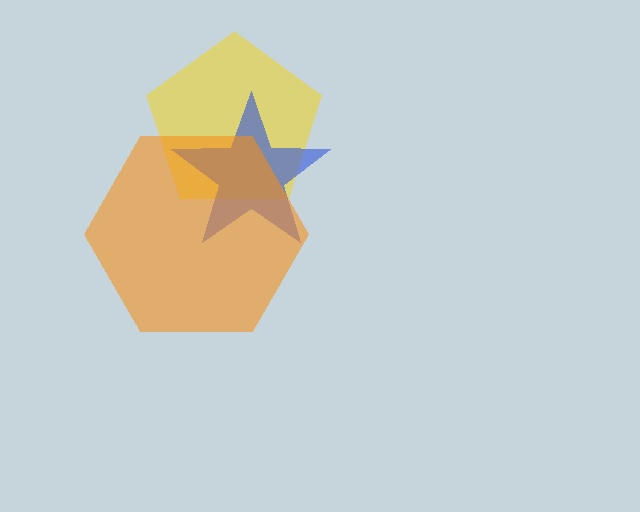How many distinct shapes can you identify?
There are 3 distinct shapes: a yellow pentagon, a blue star, an orange hexagon.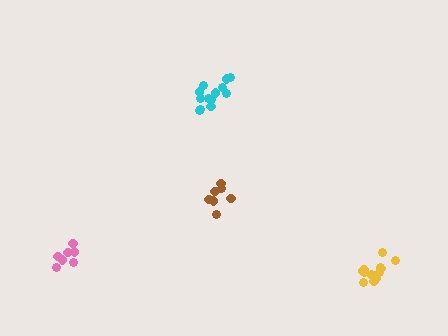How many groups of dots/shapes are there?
There are 4 groups.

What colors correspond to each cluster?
The clusters are colored: brown, cyan, pink, yellow.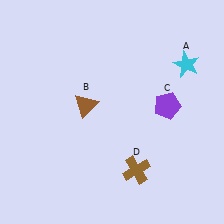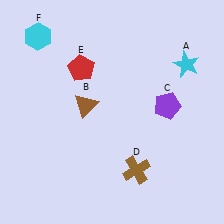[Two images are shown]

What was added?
A red pentagon (E), a cyan hexagon (F) were added in Image 2.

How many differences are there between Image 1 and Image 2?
There are 2 differences between the two images.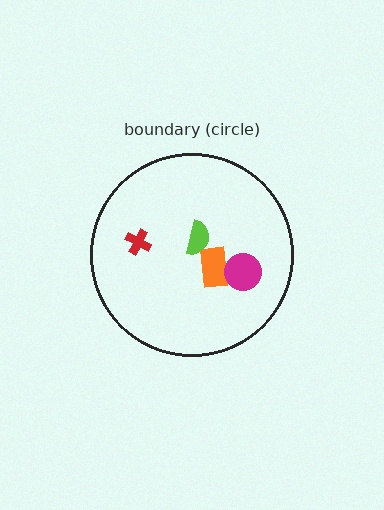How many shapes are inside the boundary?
4 inside, 0 outside.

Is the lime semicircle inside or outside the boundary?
Inside.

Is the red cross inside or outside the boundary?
Inside.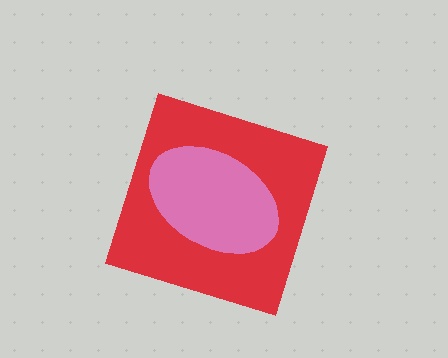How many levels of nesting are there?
2.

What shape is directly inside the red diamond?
The pink ellipse.